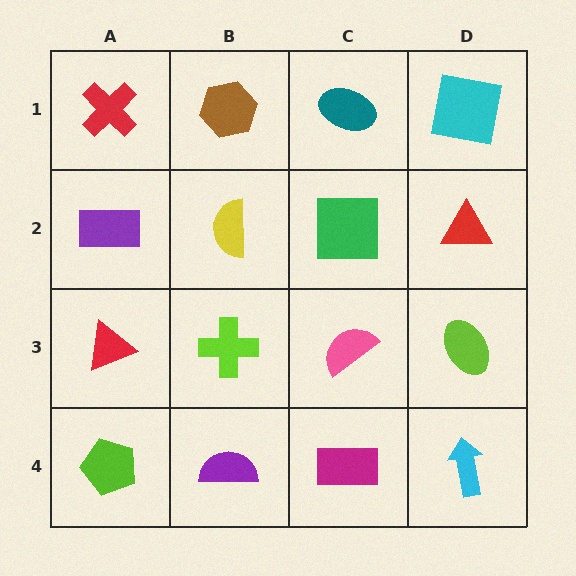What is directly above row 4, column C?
A pink semicircle.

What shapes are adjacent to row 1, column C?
A green square (row 2, column C), a brown hexagon (row 1, column B), a cyan square (row 1, column D).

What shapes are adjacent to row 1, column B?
A yellow semicircle (row 2, column B), a red cross (row 1, column A), a teal ellipse (row 1, column C).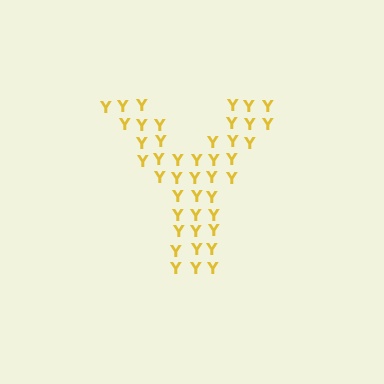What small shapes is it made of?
It is made of small letter Y's.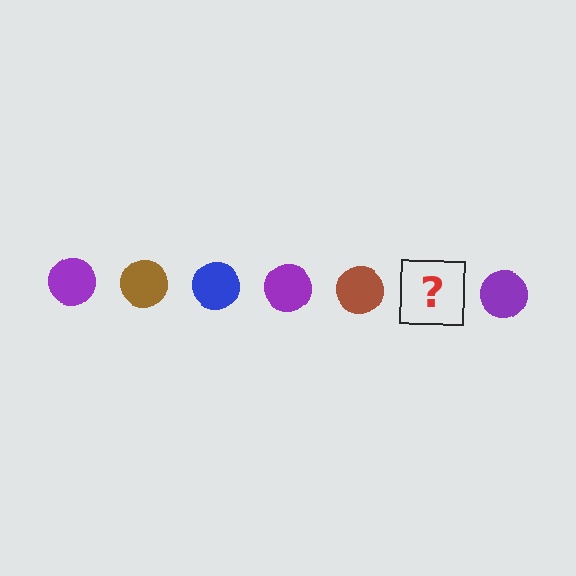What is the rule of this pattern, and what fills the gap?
The rule is that the pattern cycles through purple, brown, blue circles. The gap should be filled with a blue circle.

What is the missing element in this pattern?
The missing element is a blue circle.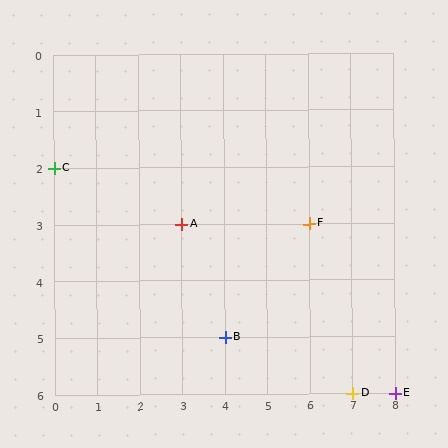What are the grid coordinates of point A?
Point A is at grid coordinates (3, 3).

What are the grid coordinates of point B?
Point B is at grid coordinates (4, 5).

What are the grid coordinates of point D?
Point D is at grid coordinates (7, 6).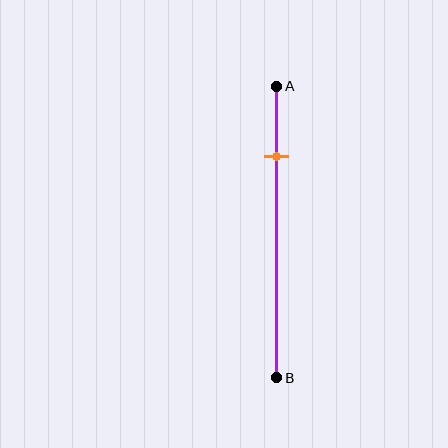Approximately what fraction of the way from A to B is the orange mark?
The orange mark is approximately 25% of the way from A to B.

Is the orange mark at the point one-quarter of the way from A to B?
Yes, the mark is approximately at the one-quarter point.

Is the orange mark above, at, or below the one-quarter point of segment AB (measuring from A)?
The orange mark is approximately at the one-quarter point of segment AB.